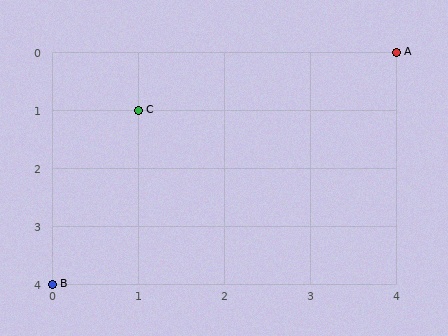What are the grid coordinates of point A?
Point A is at grid coordinates (4, 0).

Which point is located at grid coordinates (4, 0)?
Point A is at (4, 0).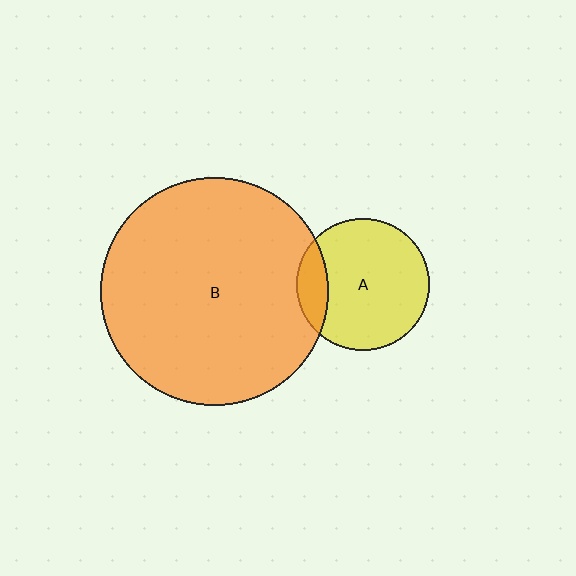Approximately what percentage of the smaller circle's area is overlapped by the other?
Approximately 15%.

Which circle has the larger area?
Circle B (orange).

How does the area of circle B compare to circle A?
Approximately 3.0 times.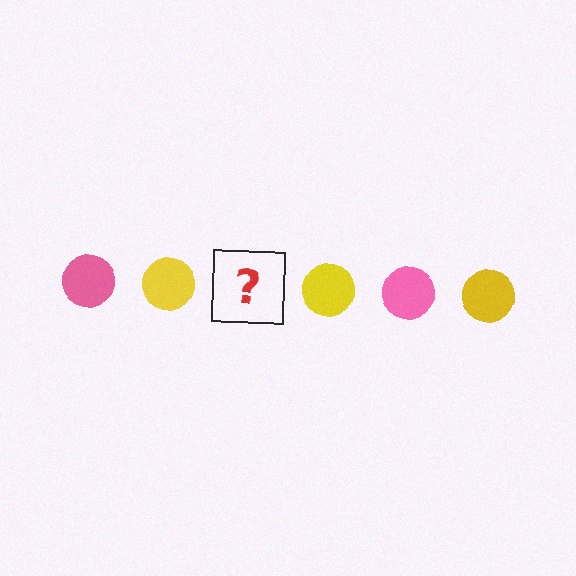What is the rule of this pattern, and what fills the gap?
The rule is that the pattern cycles through pink, yellow circles. The gap should be filled with a pink circle.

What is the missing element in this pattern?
The missing element is a pink circle.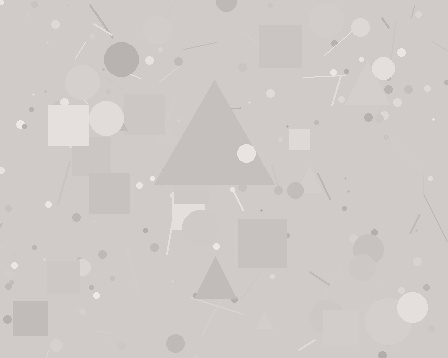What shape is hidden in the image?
A triangle is hidden in the image.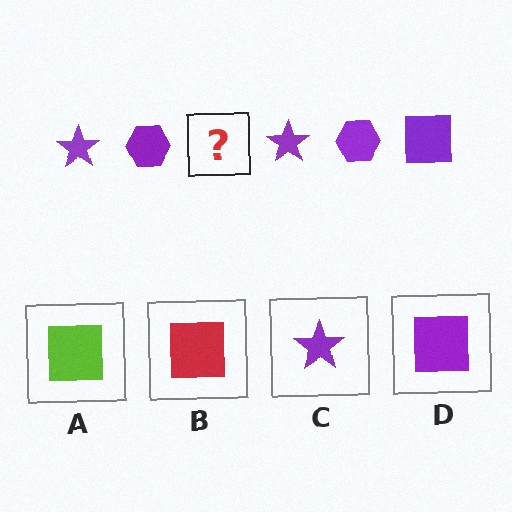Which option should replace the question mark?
Option D.